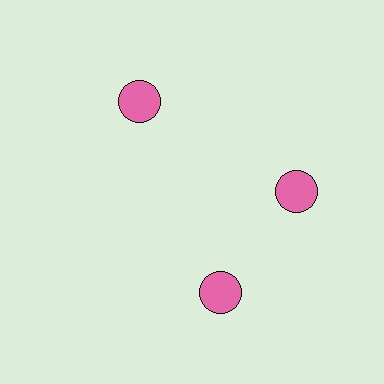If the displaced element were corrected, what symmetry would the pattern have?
It would have 3-fold rotational symmetry — the pattern would map onto itself every 120 degrees.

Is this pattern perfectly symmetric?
No. The 3 pink circles are arranged in a ring, but one element near the 7 o'clock position is rotated out of alignment along the ring, breaking the 3-fold rotational symmetry.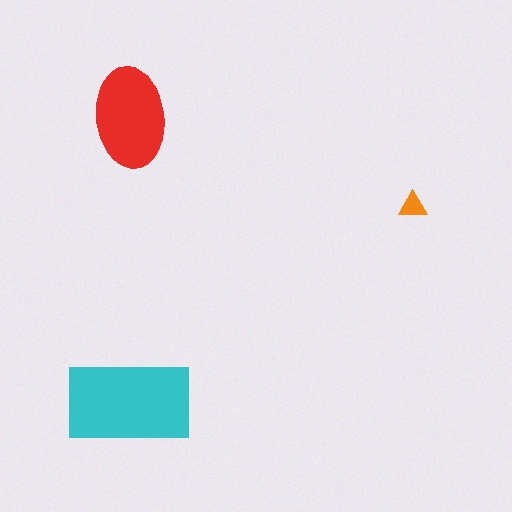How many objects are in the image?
There are 3 objects in the image.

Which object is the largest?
The cyan rectangle.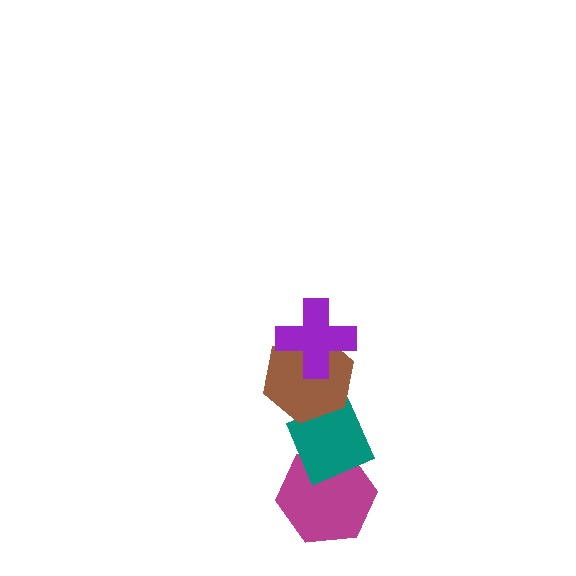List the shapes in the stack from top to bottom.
From top to bottom: the purple cross, the brown hexagon, the teal diamond, the magenta hexagon.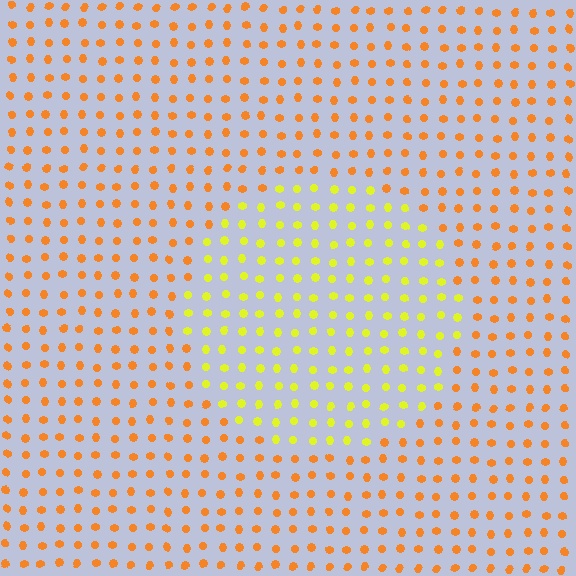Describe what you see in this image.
The image is filled with small orange elements in a uniform arrangement. A circle-shaped region is visible where the elements are tinted to a slightly different hue, forming a subtle color boundary.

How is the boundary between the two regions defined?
The boundary is defined purely by a slight shift in hue (about 39 degrees). Spacing, size, and orientation are identical on both sides.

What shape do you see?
I see a circle.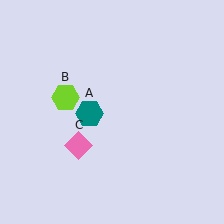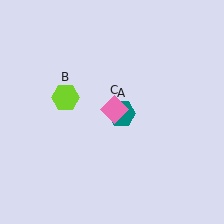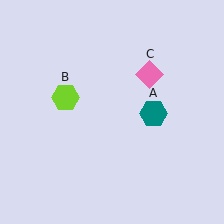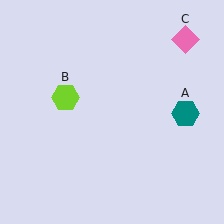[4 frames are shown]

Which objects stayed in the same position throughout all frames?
Lime hexagon (object B) remained stationary.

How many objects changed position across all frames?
2 objects changed position: teal hexagon (object A), pink diamond (object C).